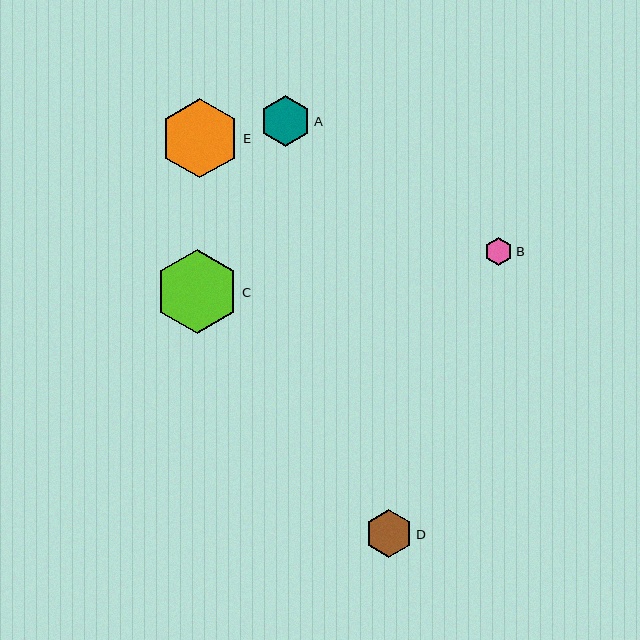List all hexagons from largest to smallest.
From largest to smallest: C, E, A, D, B.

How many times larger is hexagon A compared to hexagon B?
Hexagon A is approximately 1.8 times the size of hexagon B.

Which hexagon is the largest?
Hexagon C is the largest with a size of approximately 84 pixels.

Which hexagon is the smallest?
Hexagon B is the smallest with a size of approximately 28 pixels.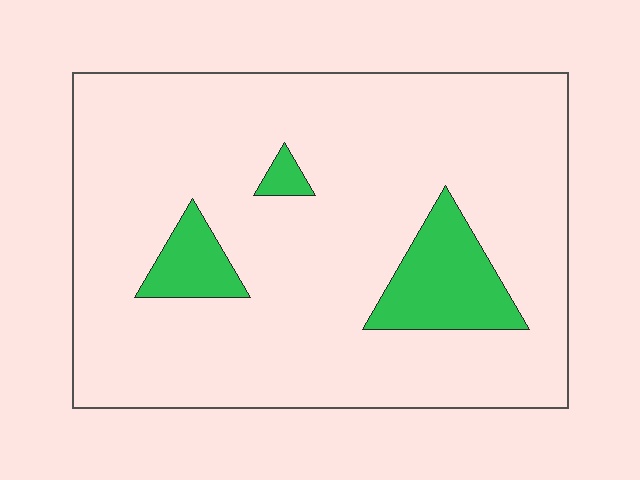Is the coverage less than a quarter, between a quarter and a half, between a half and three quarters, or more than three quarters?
Less than a quarter.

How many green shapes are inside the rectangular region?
3.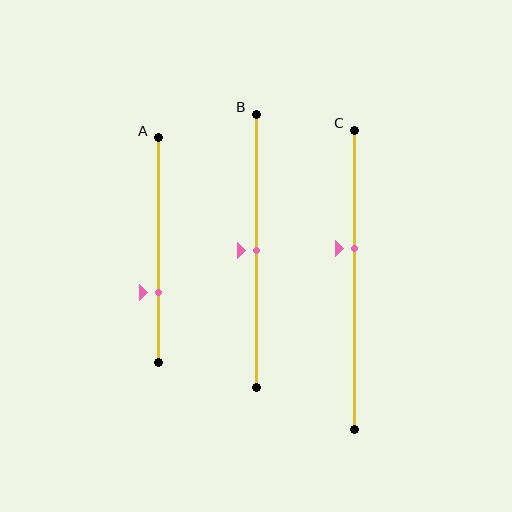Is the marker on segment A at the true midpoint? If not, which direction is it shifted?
No, the marker on segment A is shifted downward by about 19% of the segment length.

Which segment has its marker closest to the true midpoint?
Segment B has its marker closest to the true midpoint.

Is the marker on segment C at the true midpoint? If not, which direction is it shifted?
No, the marker on segment C is shifted upward by about 11% of the segment length.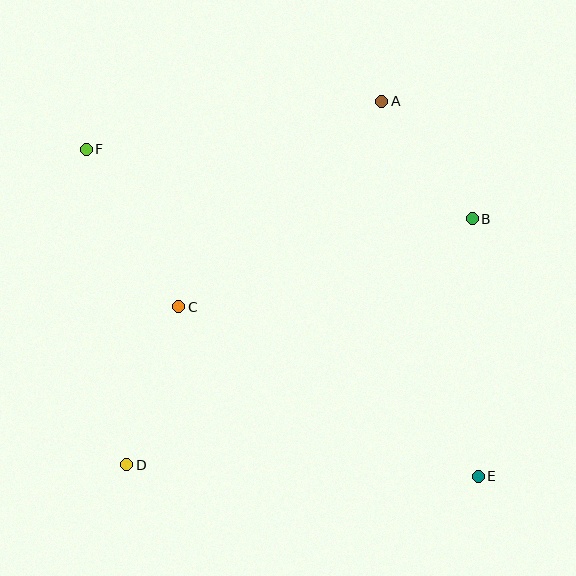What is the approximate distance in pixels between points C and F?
The distance between C and F is approximately 183 pixels.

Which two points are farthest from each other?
Points E and F are farthest from each other.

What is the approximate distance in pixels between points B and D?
The distance between B and D is approximately 424 pixels.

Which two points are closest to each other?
Points A and B are closest to each other.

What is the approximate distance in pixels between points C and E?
The distance between C and E is approximately 344 pixels.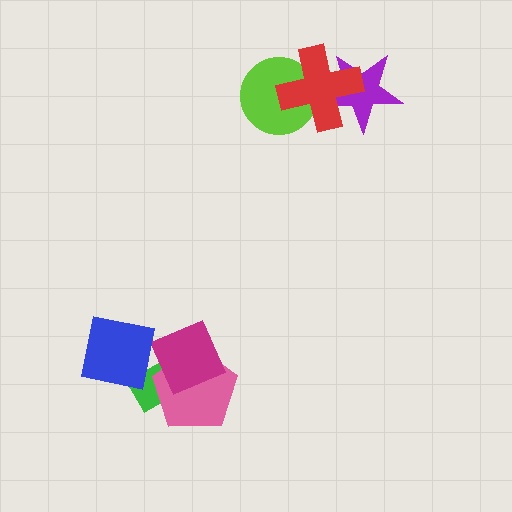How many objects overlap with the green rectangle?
3 objects overlap with the green rectangle.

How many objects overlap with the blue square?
2 objects overlap with the blue square.